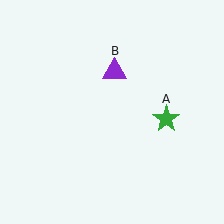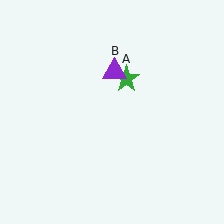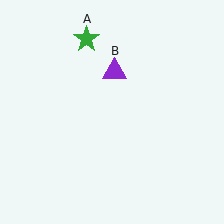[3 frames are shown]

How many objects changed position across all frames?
1 object changed position: green star (object A).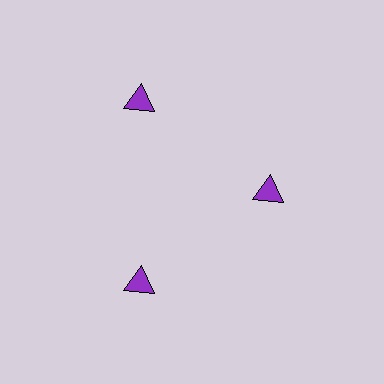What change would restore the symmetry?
The symmetry would be restored by moving it outward, back onto the ring so that all 3 triangles sit at equal angles and equal distance from the center.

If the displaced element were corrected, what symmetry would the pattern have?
It would have 3-fold rotational symmetry — the pattern would map onto itself every 120 degrees.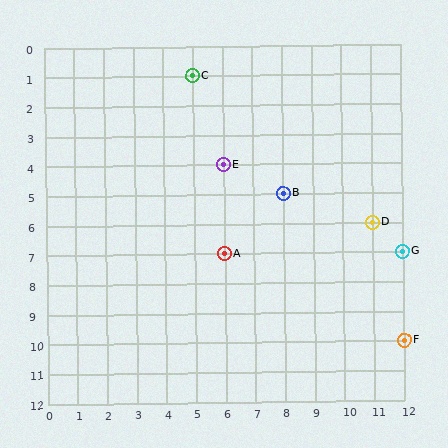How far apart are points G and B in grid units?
Points G and B are 4 columns and 2 rows apart (about 4.5 grid units diagonally).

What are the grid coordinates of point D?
Point D is at grid coordinates (11, 6).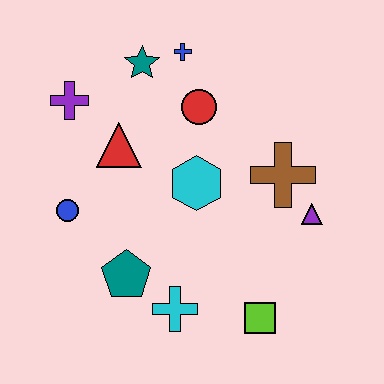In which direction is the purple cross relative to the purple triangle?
The purple cross is to the left of the purple triangle.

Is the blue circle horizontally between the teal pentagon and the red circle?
No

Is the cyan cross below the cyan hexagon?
Yes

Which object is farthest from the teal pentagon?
The blue cross is farthest from the teal pentagon.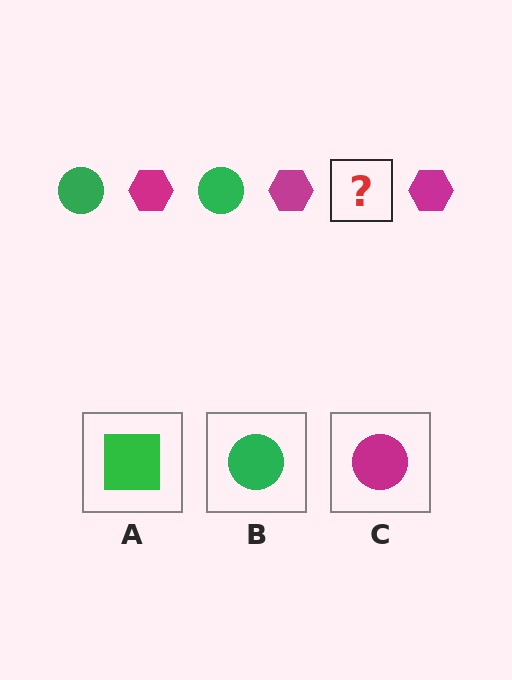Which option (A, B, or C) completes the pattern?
B.